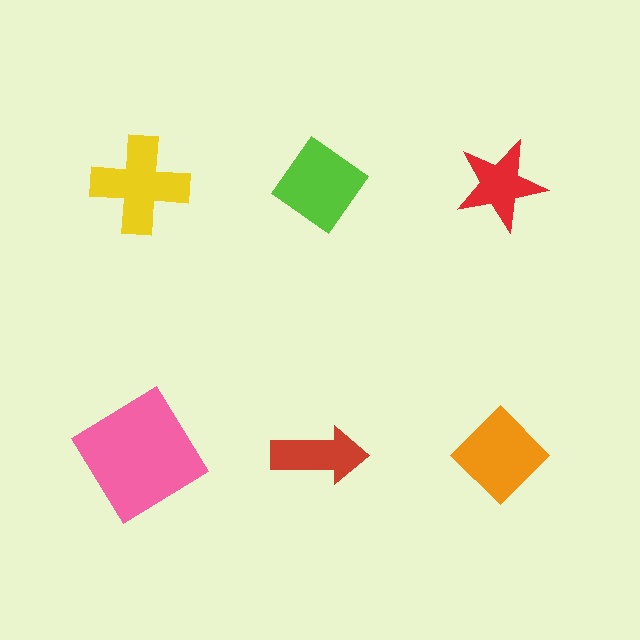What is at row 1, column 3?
A red star.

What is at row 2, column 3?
An orange diamond.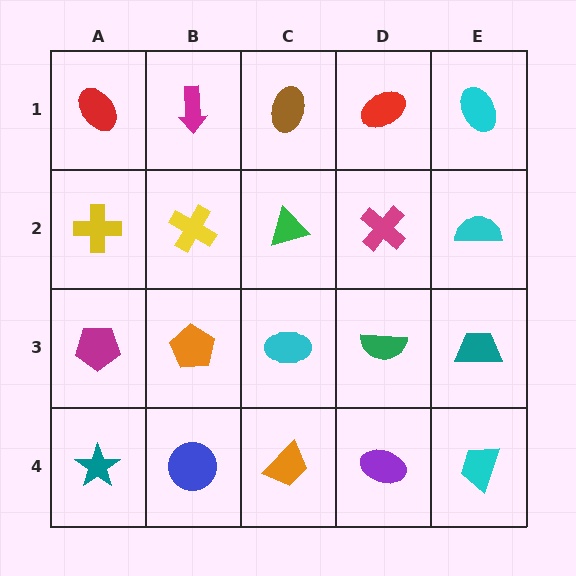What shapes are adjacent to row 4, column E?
A teal trapezoid (row 3, column E), a purple ellipse (row 4, column D).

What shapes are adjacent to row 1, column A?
A yellow cross (row 2, column A), a magenta arrow (row 1, column B).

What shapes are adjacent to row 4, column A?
A magenta pentagon (row 3, column A), a blue circle (row 4, column B).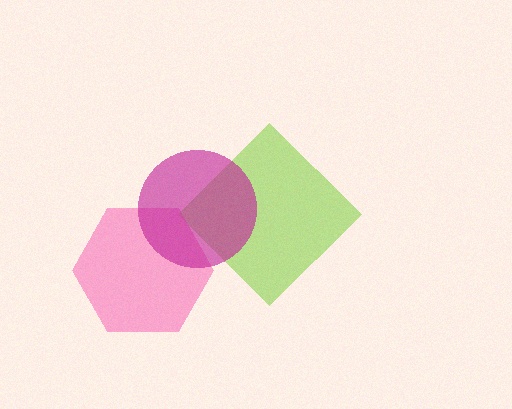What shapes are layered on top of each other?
The layered shapes are: a lime diamond, a pink hexagon, a magenta circle.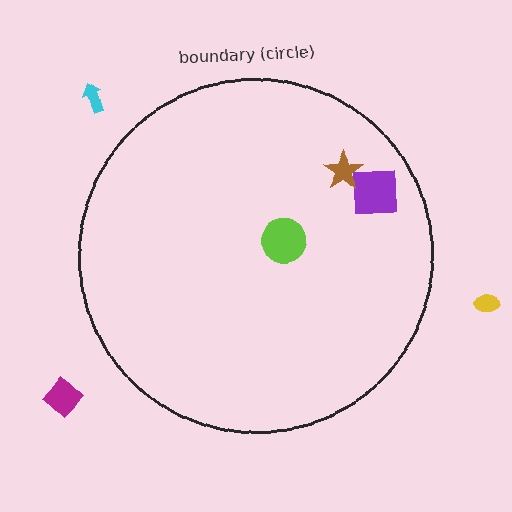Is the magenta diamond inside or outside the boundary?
Outside.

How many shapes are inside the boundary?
3 inside, 3 outside.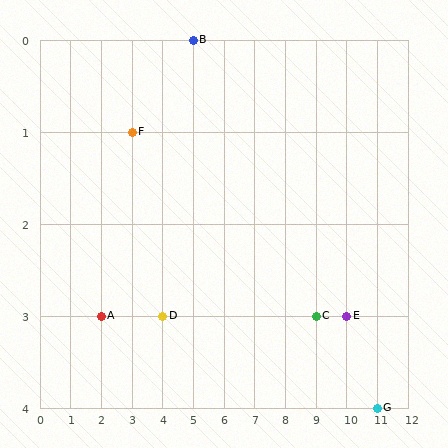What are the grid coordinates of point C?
Point C is at grid coordinates (9, 3).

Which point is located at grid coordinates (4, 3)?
Point D is at (4, 3).